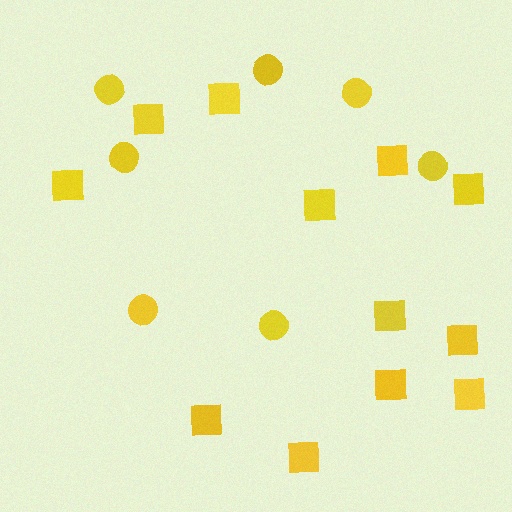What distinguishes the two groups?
There are 2 groups: one group of circles (7) and one group of squares (12).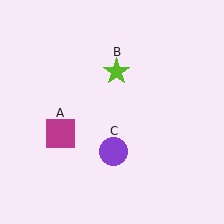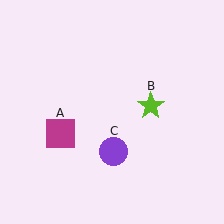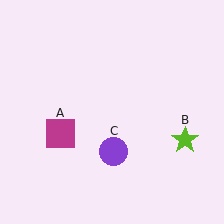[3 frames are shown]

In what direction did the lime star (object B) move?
The lime star (object B) moved down and to the right.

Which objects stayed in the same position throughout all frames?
Magenta square (object A) and purple circle (object C) remained stationary.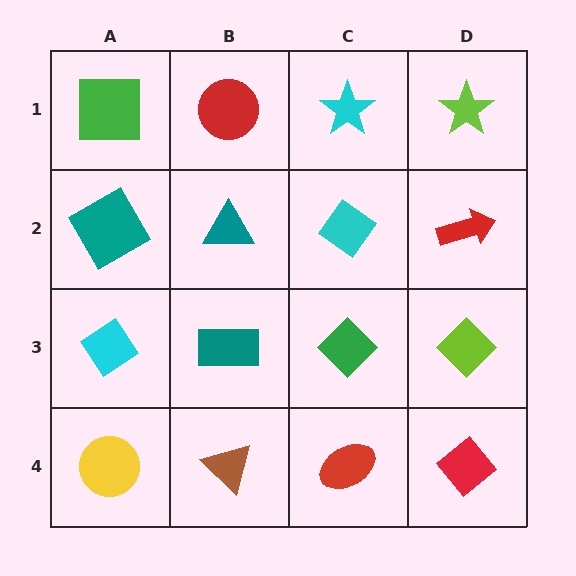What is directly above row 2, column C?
A cyan star.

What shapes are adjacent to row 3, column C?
A cyan diamond (row 2, column C), a red ellipse (row 4, column C), a teal rectangle (row 3, column B), a lime diamond (row 3, column D).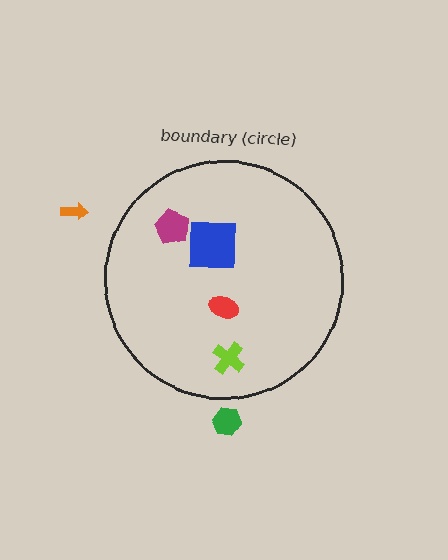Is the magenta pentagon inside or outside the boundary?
Inside.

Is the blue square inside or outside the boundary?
Inside.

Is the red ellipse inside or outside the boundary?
Inside.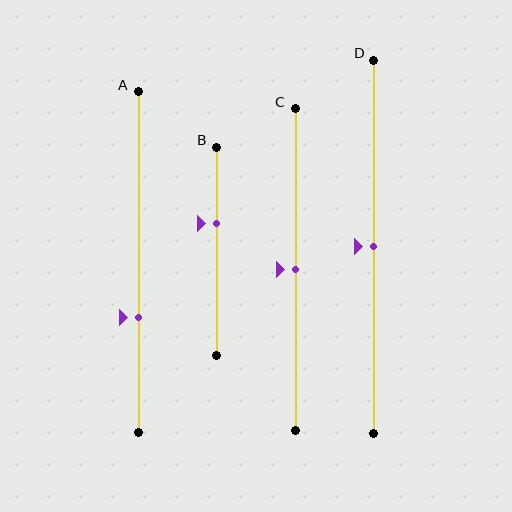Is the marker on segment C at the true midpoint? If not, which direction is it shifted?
Yes, the marker on segment C is at the true midpoint.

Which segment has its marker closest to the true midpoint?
Segment C has its marker closest to the true midpoint.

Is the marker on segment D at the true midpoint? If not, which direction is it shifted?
Yes, the marker on segment D is at the true midpoint.